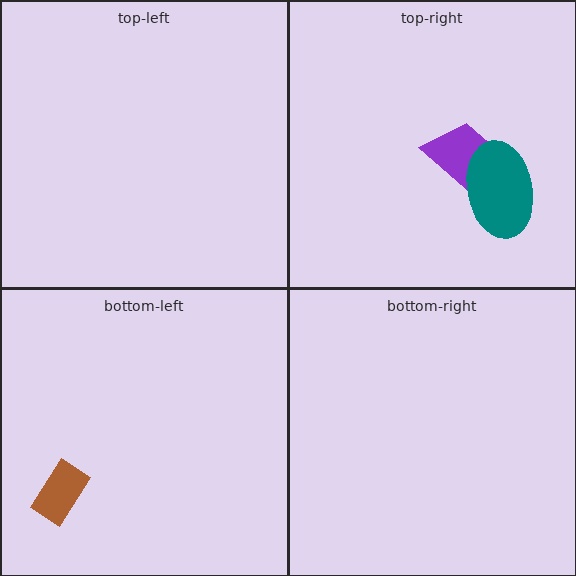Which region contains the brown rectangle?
The bottom-left region.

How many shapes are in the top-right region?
2.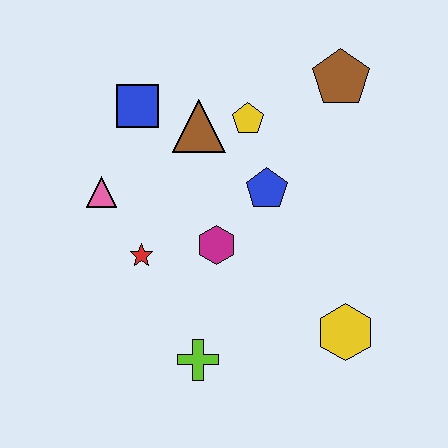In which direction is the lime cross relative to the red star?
The lime cross is below the red star.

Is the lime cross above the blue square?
No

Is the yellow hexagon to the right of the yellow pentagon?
Yes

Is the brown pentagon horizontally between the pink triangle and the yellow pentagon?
No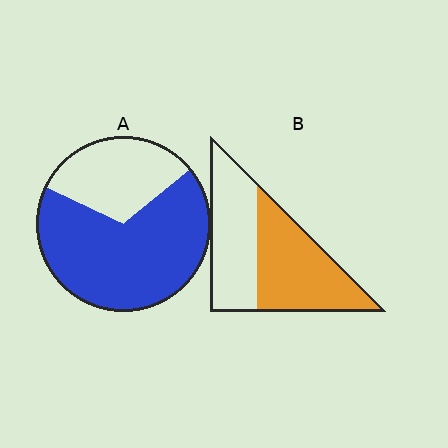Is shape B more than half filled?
Roughly half.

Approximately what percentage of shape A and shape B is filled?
A is approximately 70% and B is approximately 55%.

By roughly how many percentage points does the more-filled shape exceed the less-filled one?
By roughly 15 percentage points (A over B).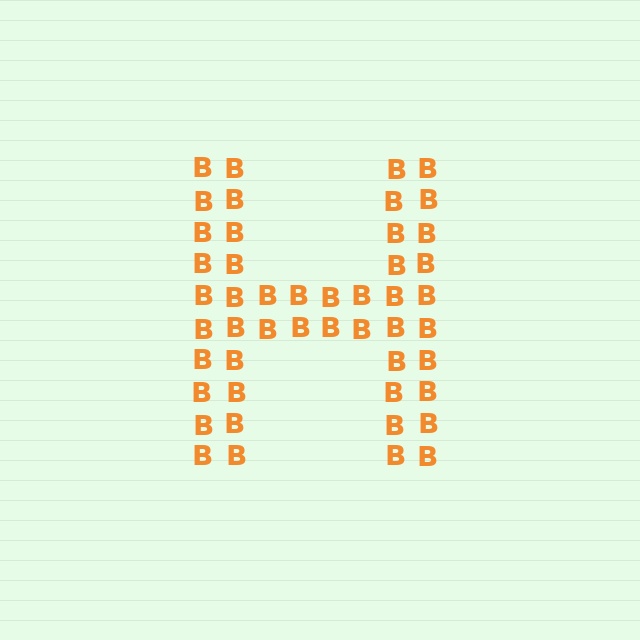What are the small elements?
The small elements are letter B's.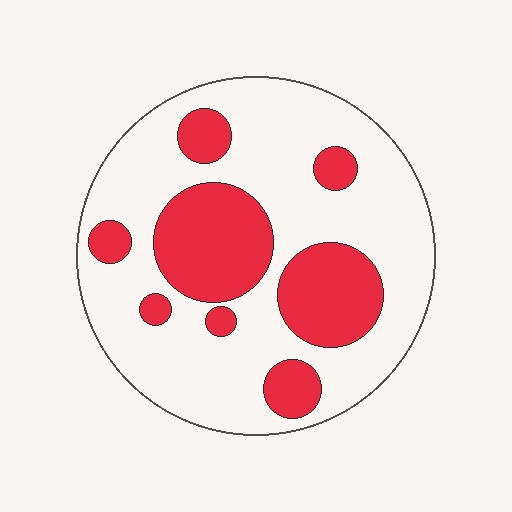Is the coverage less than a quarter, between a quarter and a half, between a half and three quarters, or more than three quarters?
Between a quarter and a half.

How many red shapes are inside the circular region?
8.